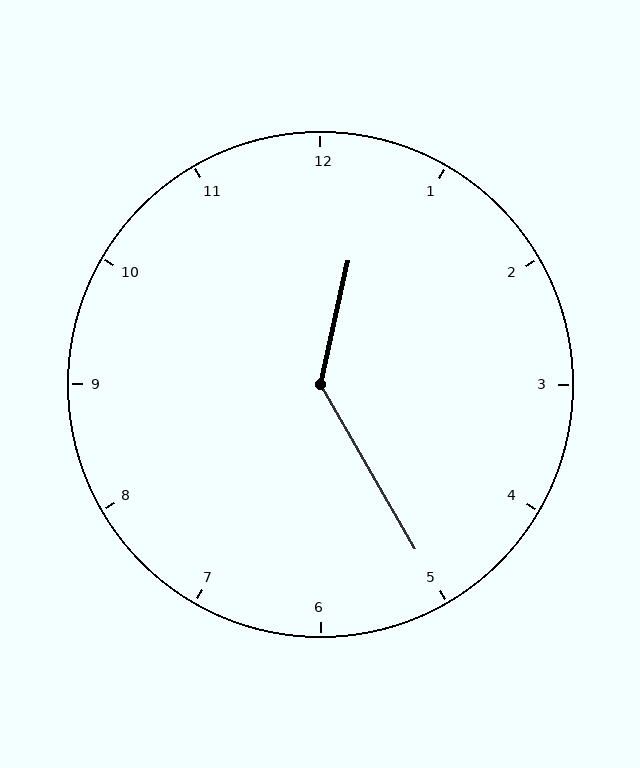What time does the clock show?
12:25.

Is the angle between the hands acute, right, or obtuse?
It is obtuse.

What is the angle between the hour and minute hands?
Approximately 138 degrees.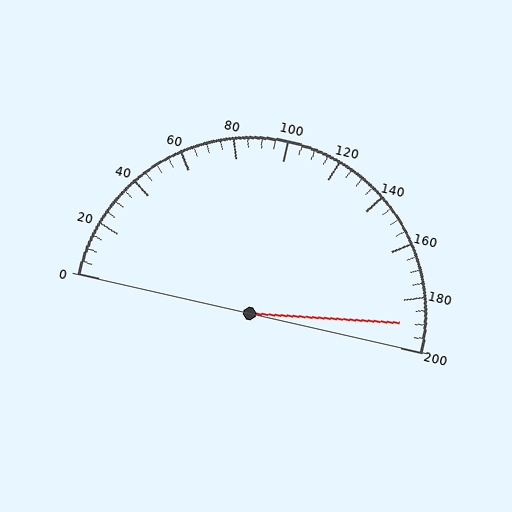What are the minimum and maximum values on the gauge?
The gauge ranges from 0 to 200.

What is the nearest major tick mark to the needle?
The nearest major tick mark is 200.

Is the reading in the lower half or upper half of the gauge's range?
The reading is in the upper half of the range (0 to 200).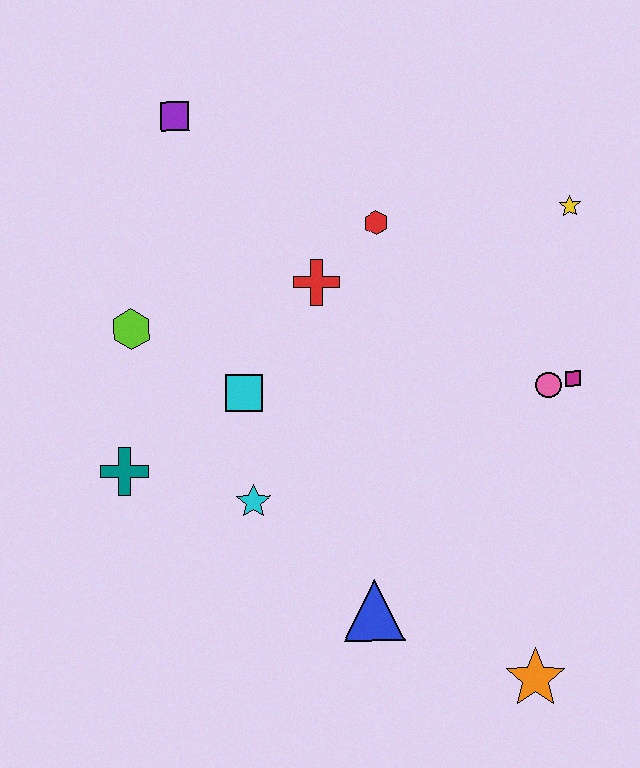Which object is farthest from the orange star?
The purple square is farthest from the orange star.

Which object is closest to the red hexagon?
The red cross is closest to the red hexagon.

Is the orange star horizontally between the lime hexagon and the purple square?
No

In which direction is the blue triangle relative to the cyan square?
The blue triangle is below the cyan square.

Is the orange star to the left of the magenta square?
Yes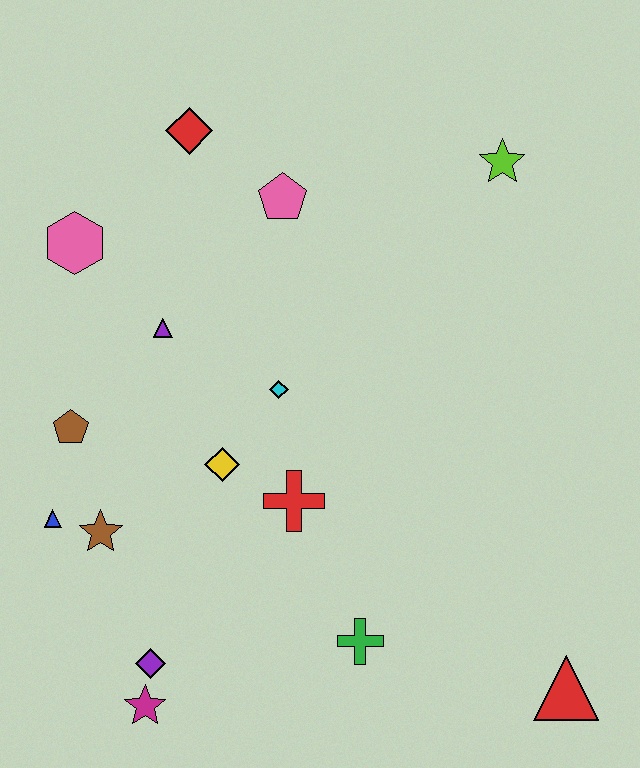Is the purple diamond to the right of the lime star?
No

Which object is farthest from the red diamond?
The red triangle is farthest from the red diamond.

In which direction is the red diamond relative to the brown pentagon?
The red diamond is above the brown pentagon.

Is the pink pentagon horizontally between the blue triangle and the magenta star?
No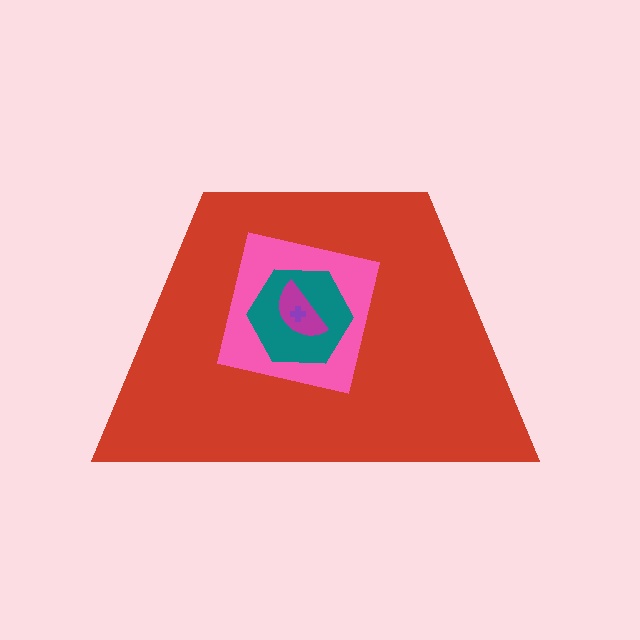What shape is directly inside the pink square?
The teal hexagon.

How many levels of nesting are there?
5.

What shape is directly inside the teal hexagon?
The magenta semicircle.